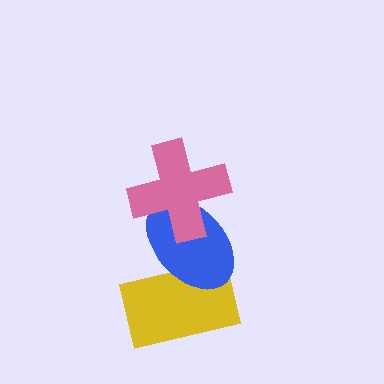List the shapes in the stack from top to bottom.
From top to bottom: the pink cross, the blue ellipse, the yellow rectangle.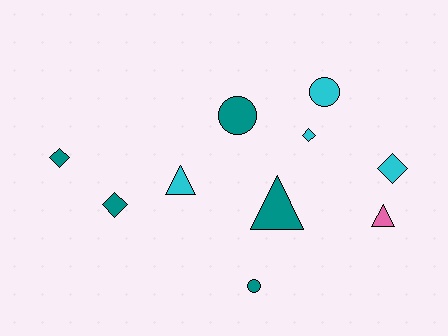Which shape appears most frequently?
Diamond, with 4 objects.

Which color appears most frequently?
Teal, with 5 objects.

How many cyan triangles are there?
There is 1 cyan triangle.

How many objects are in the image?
There are 10 objects.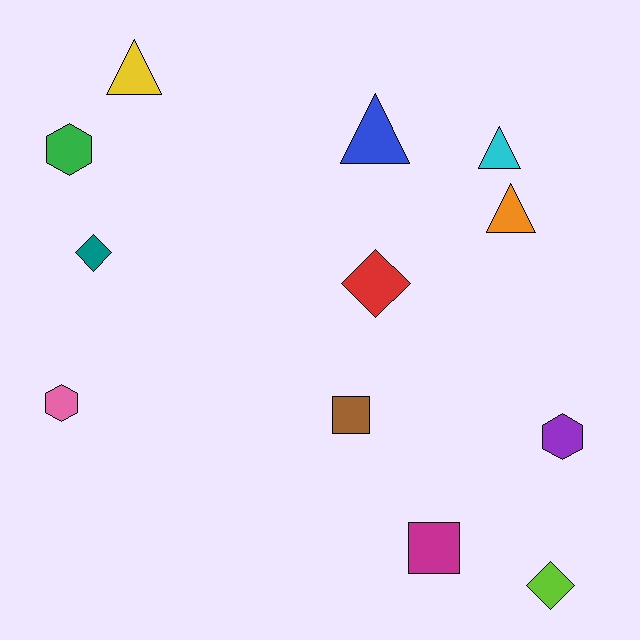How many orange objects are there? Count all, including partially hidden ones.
There is 1 orange object.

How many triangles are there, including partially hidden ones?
There are 4 triangles.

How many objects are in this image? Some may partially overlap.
There are 12 objects.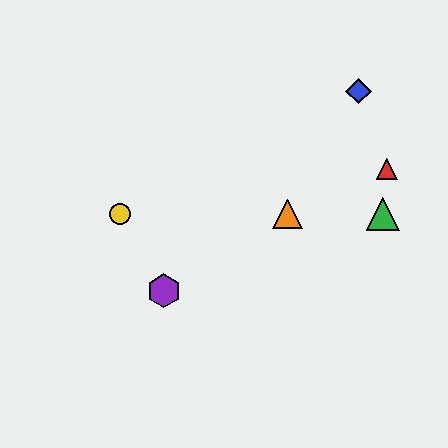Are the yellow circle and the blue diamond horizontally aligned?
No, the yellow circle is at y≈214 and the blue diamond is at y≈91.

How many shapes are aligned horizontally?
3 shapes (the green triangle, the yellow circle, the orange triangle) are aligned horizontally.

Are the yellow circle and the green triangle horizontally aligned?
Yes, both are at y≈214.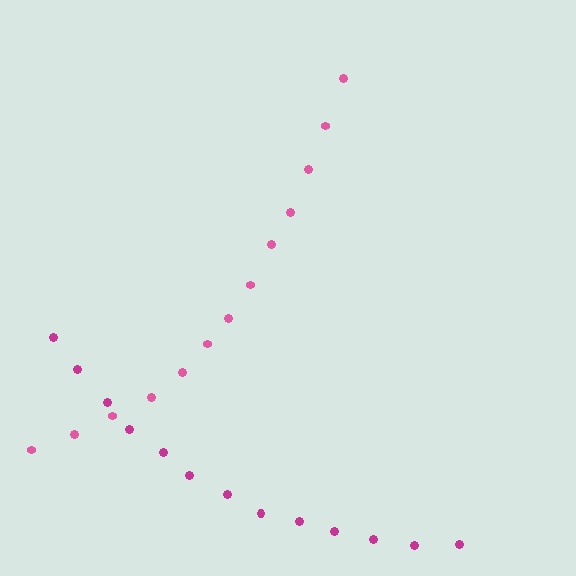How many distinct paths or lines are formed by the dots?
There are 2 distinct paths.